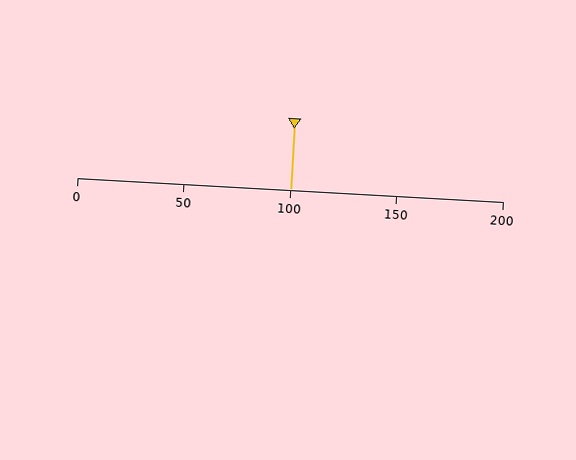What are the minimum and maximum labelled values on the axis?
The axis runs from 0 to 200.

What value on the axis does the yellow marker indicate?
The marker indicates approximately 100.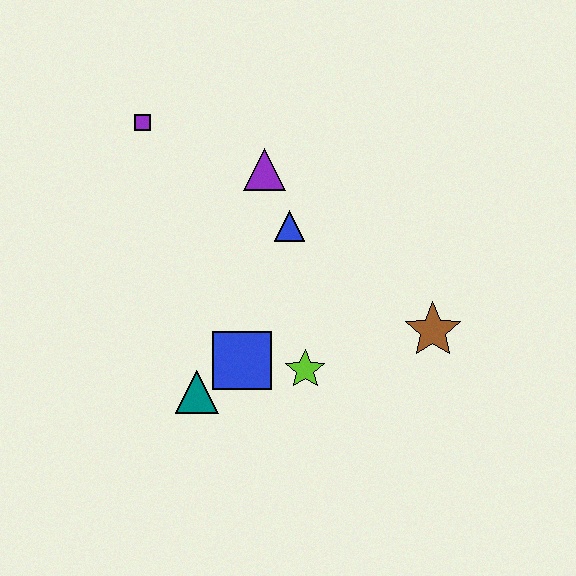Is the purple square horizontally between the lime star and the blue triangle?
No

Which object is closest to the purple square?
The purple triangle is closest to the purple square.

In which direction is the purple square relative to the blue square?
The purple square is above the blue square.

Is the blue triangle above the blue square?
Yes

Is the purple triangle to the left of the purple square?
No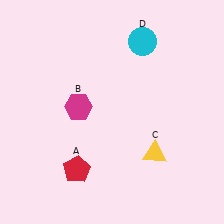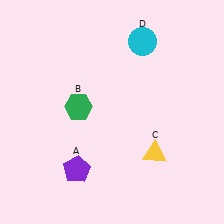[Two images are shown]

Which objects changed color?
A changed from red to purple. B changed from magenta to green.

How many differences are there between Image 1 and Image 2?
There are 2 differences between the two images.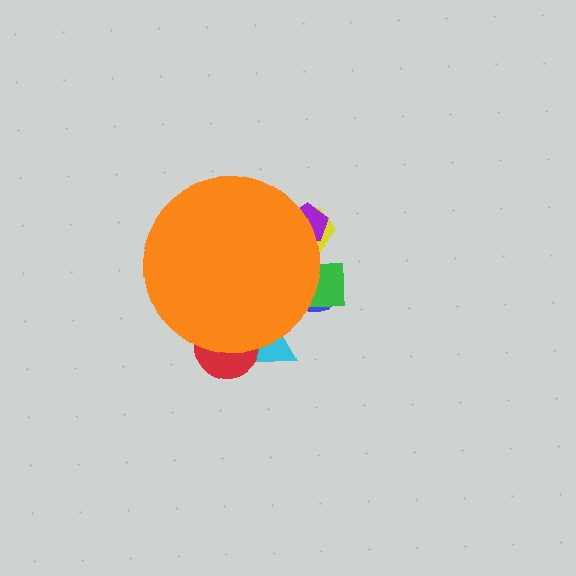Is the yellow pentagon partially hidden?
Yes, the yellow pentagon is partially hidden behind the orange circle.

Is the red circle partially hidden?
Yes, the red circle is partially hidden behind the orange circle.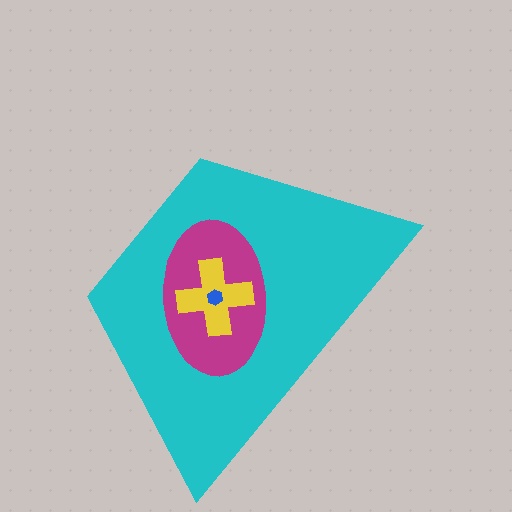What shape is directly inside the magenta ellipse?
The yellow cross.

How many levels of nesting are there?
4.